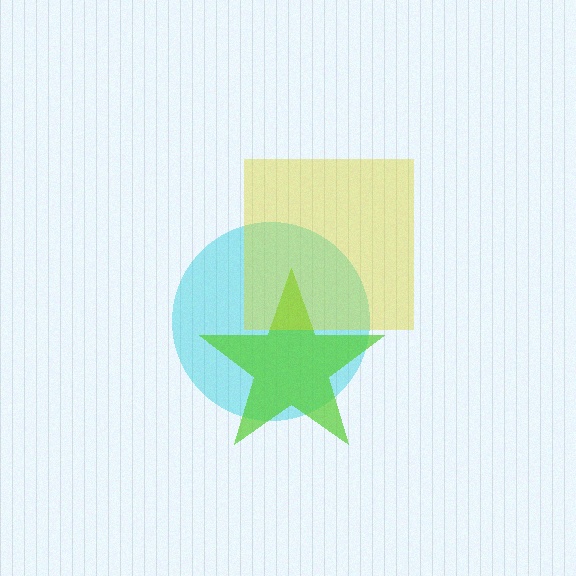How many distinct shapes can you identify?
There are 3 distinct shapes: a cyan circle, a lime star, a yellow square.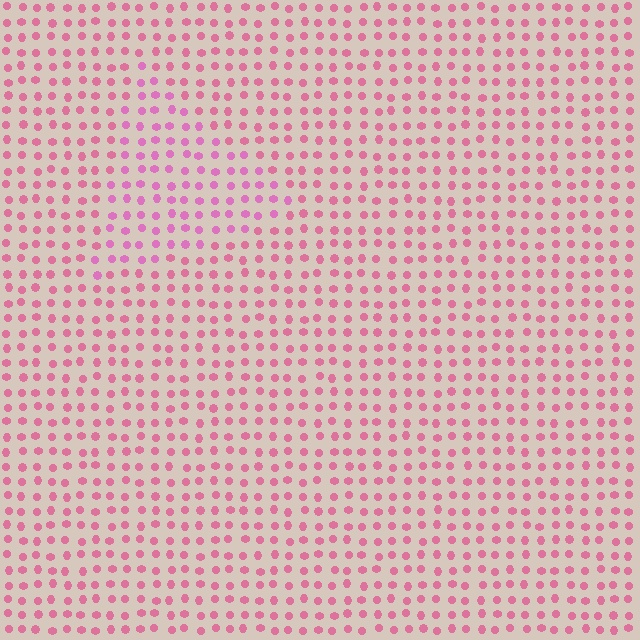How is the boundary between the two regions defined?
The boundary is defined purely by a slight shift in hue (about 20 degrees). Spacing, size, and orientation are identical on both sides.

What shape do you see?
I see a triangle.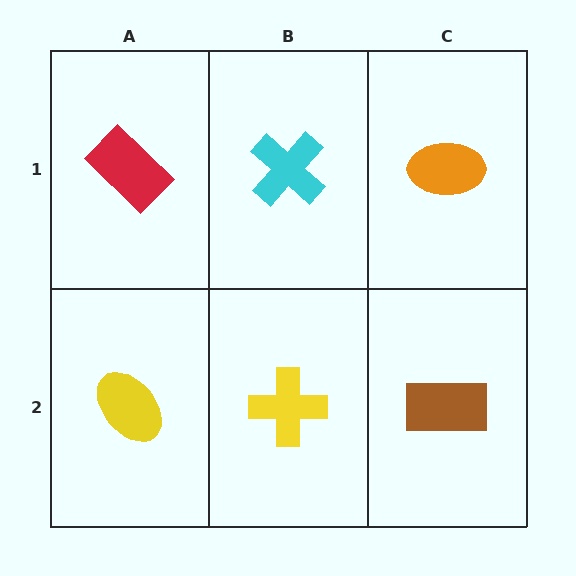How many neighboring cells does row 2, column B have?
3.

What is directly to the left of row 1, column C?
A cyan cross.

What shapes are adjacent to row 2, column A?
A red rectangle (row 1, column A), a yellow cross (row 2, column B).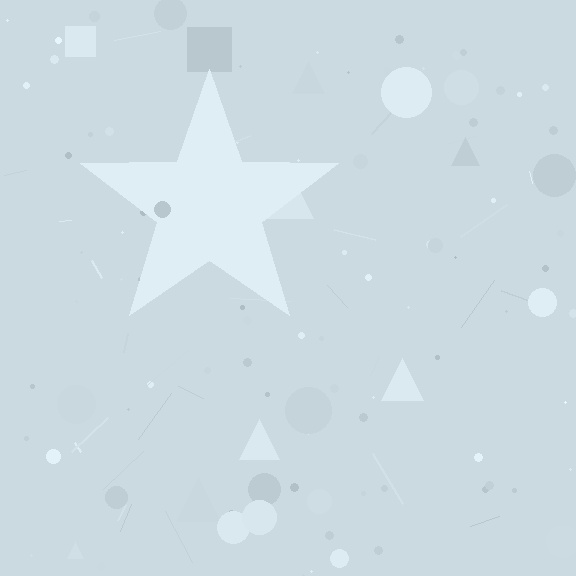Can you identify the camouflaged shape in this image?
The camouflaged shape is a star.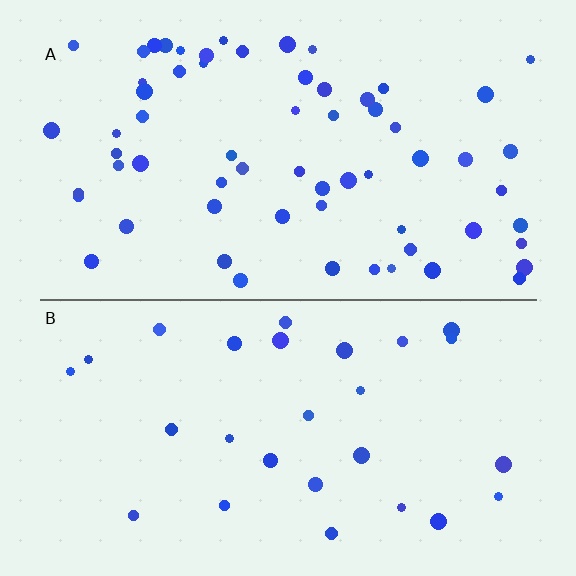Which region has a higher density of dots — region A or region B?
A (the top).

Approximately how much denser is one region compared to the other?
Approximately 2.3× — region A over region B.